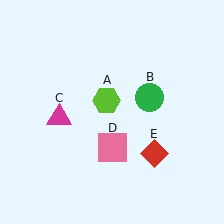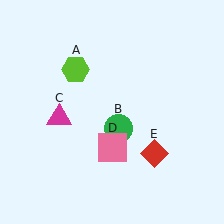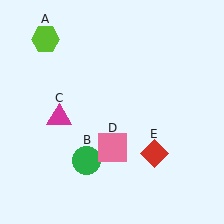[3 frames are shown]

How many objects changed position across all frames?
2 objects changed position: lime hexagon (object A), green circle (object B).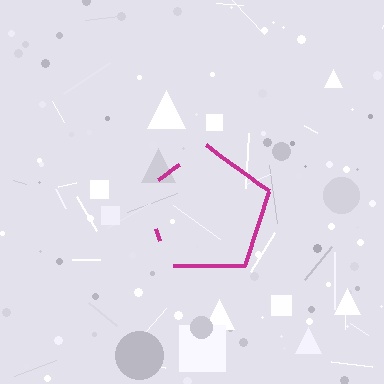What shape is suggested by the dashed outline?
The dashed outline suggests a pentagon.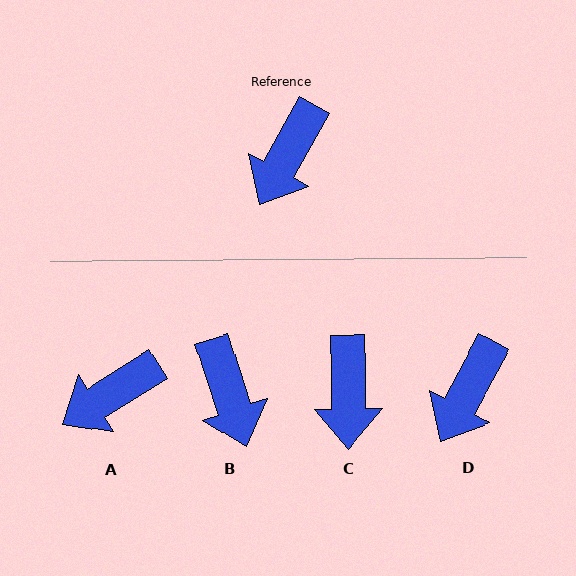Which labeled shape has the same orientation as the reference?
D.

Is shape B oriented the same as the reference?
No, it is off by about 47 degrees.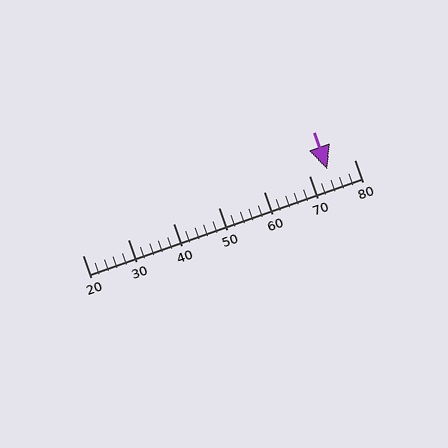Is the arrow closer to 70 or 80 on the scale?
The arrow is closer to 70.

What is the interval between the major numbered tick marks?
The major tick marks are spaced 10 units apart.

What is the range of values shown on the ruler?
The ruler shows values from 20 to 80.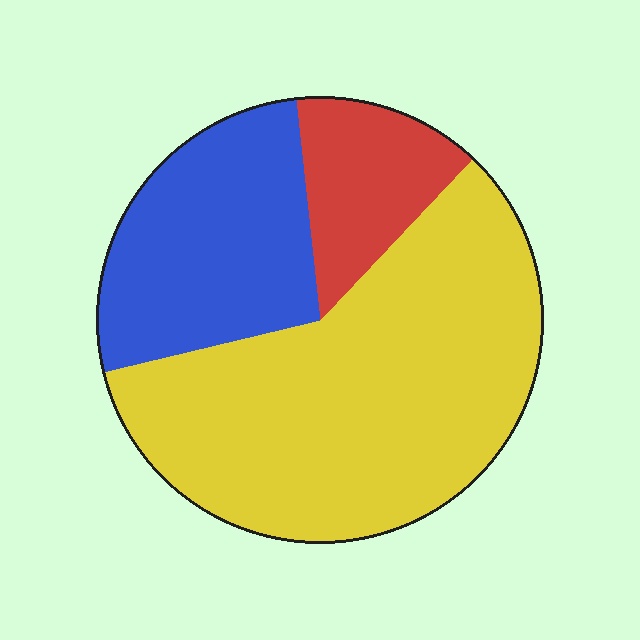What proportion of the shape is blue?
Blue covers around 25% of the shape.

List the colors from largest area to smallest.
From largest to smallest: yellow, blue, red.